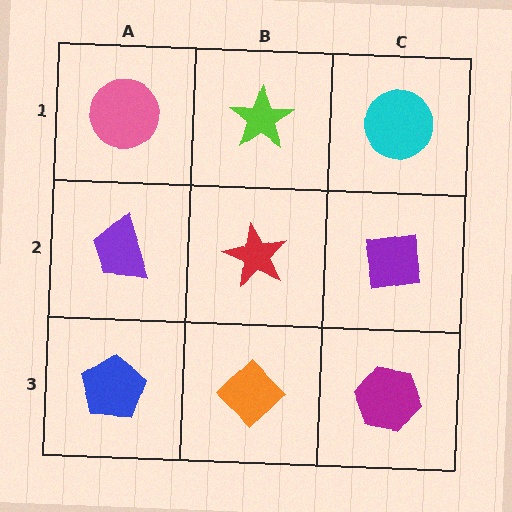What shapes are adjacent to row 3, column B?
A red star (row 2, column B), a blue pentagon (row 3, column A), a magenta hexagon (row 3, column C).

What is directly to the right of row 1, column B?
A cyan circle.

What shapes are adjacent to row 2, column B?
A lime star (row 1, column B), an orange diamond (row 3, column B), a purple trapezoid (row 2, column A), a purple square (row 2, column C).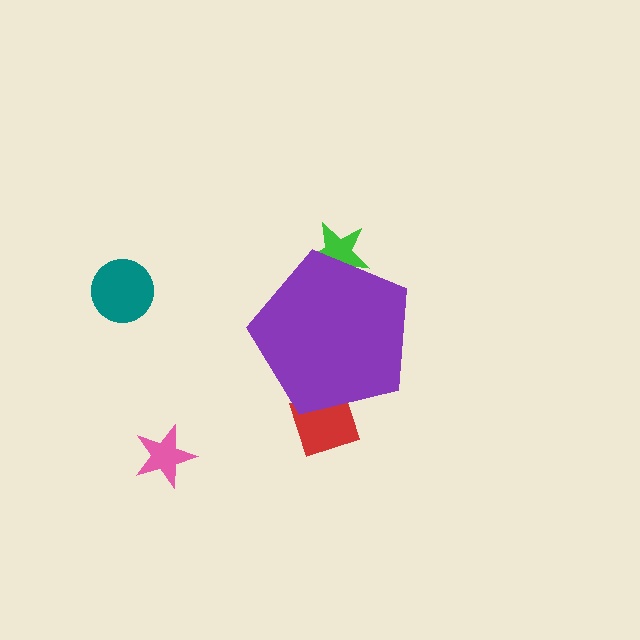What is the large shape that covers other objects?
A purple pentagon.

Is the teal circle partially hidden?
No, the teal circle is fully visible.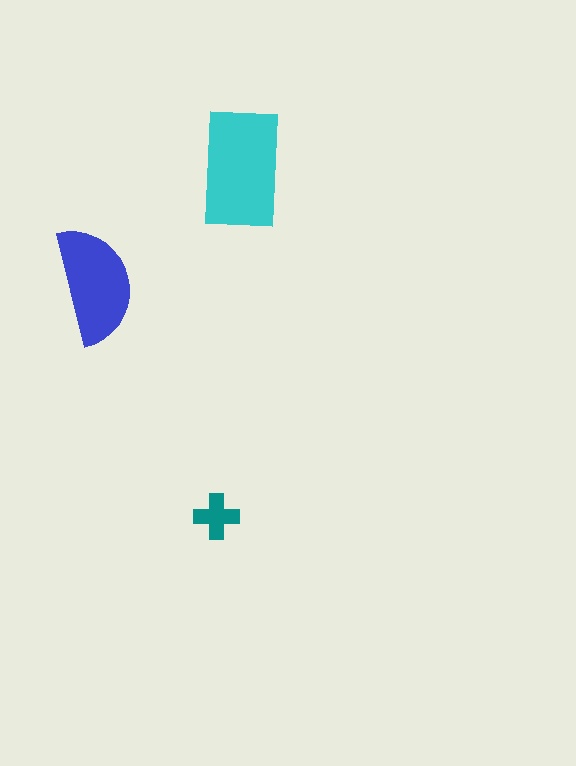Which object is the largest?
The cyan rectangle.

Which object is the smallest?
The teal cross.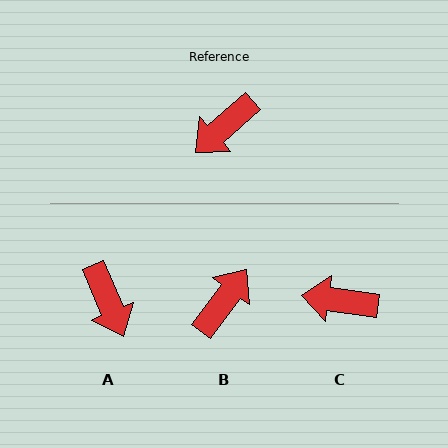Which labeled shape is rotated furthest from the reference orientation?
B, about 168 degrees away.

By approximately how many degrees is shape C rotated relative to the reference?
Approximately 50 degrees clockwise.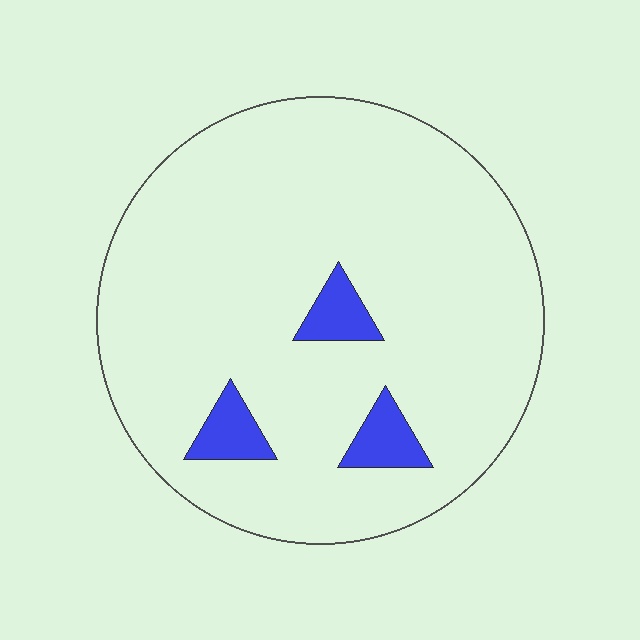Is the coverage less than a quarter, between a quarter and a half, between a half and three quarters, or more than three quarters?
Less than a quarter.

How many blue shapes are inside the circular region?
3.